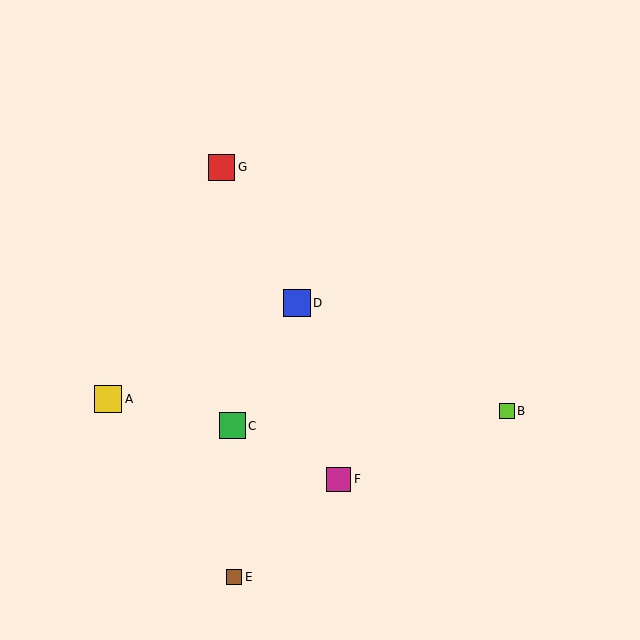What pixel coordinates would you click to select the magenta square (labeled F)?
Click at (339, 479) to select the magenta square F.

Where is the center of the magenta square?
The center of the magenta square is at (339, 479).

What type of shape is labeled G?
Shape G is a red square.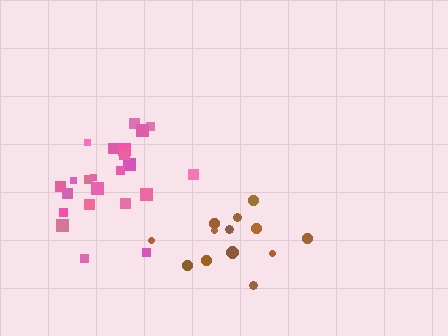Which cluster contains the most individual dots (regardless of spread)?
Pink (23).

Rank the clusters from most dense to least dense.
pink, brown.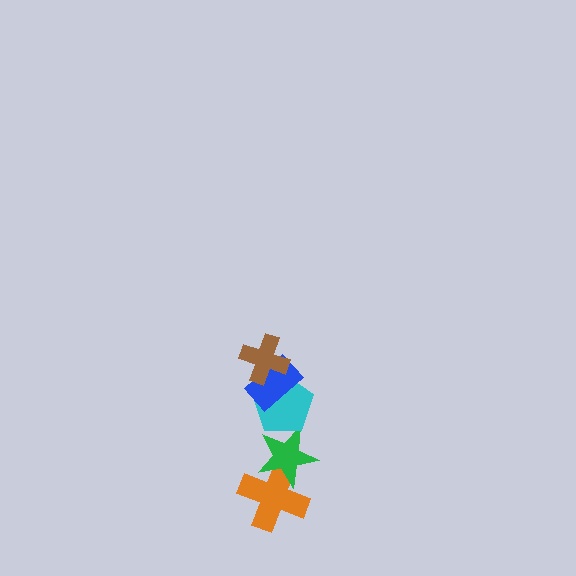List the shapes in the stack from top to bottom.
From top to bottom: the brown cross, the blue rectangle, the cyan pentagon, the green star, the orange cross.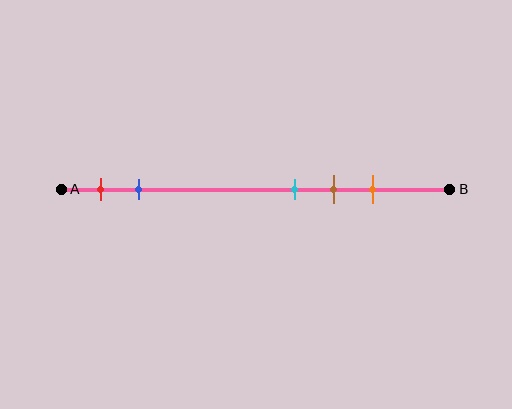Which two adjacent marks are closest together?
The cyan and brown marks are the closest adjacent pair.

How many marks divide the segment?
There are 5 marks dividing the segment.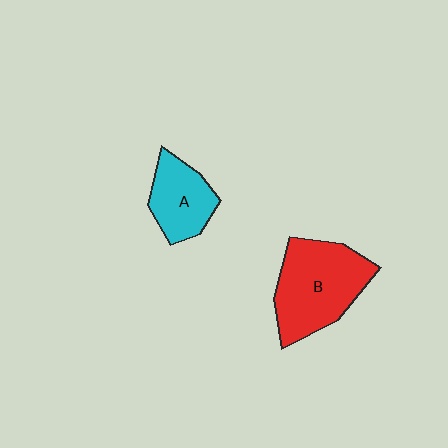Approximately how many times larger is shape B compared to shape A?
Approximately 1.7 times.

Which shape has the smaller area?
Shape A (cyan).